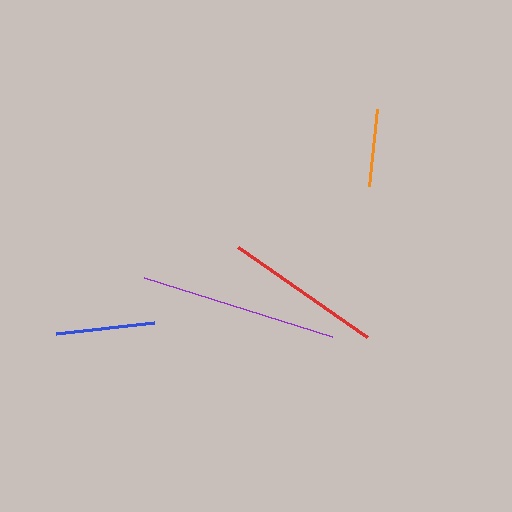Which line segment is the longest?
The purple line is the longest at approximately 197 pixels.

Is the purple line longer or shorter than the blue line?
The purple line is longer than the blue line.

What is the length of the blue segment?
The blue segment is approximately 99 pixels long.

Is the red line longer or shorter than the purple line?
The purple line is longer than the red line.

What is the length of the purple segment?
The purple segment is approximately 197 pixels long.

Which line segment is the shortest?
The orange line is the shortest at approximately 77 pixels.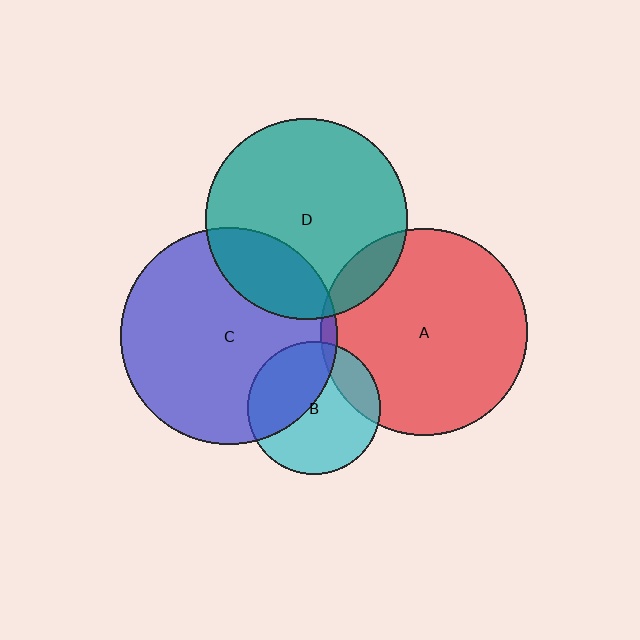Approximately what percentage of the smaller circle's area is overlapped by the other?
Approximately 20%.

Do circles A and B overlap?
Yes.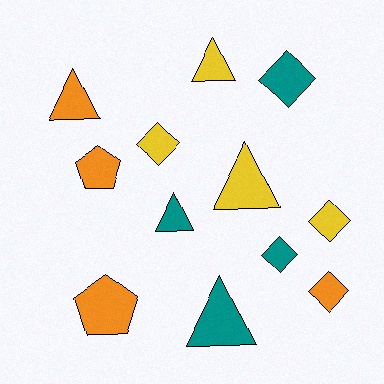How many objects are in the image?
There are 12 objects.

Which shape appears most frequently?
Diamond, with 5 objects.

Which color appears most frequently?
Orange, with 4 objects.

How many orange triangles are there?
There is 1 orange triangle.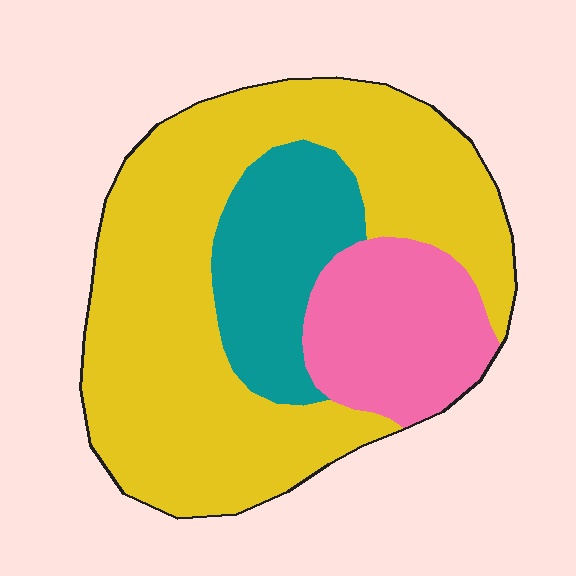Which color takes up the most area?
Yellow, at roughly 65%.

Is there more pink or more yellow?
Yellow.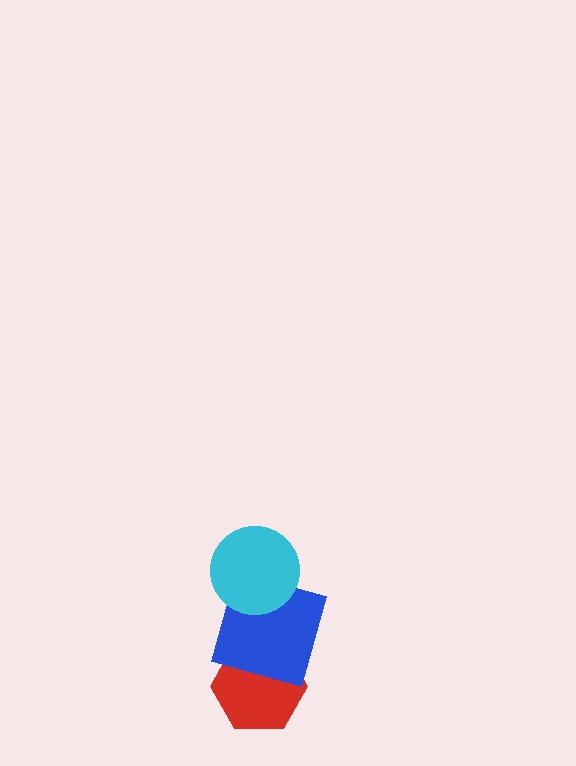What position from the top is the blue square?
The blue square is 2nd from the top.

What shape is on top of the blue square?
The cyan circle is on top of the blue square.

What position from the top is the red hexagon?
The red hexagon is 3rd from the top.